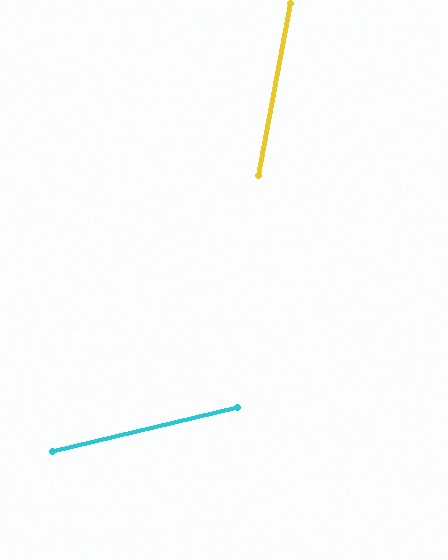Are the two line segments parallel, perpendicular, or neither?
Neither parallel nor perpendicular — they differ by about 66°.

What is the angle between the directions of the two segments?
Approximately 66 degrees.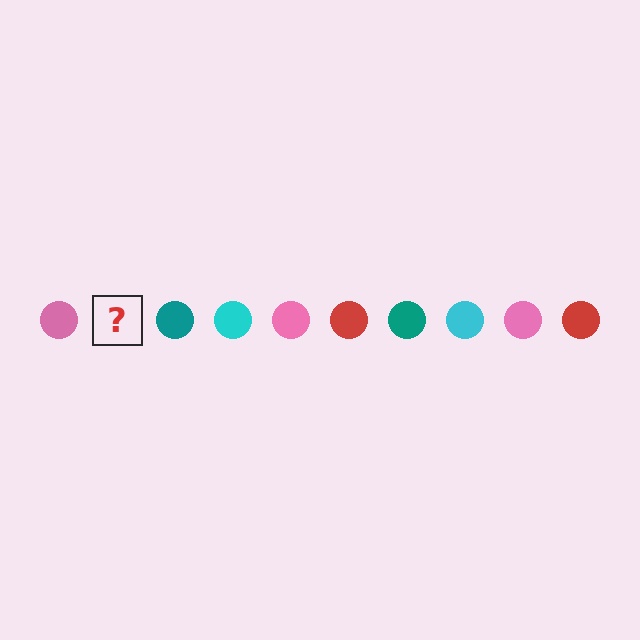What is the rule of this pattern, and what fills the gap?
The rule is that the pattern cycles through pink, red, teal, cyan circles. The gap should be filled with a red circle.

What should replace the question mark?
The question mark should be replaced with a red circle.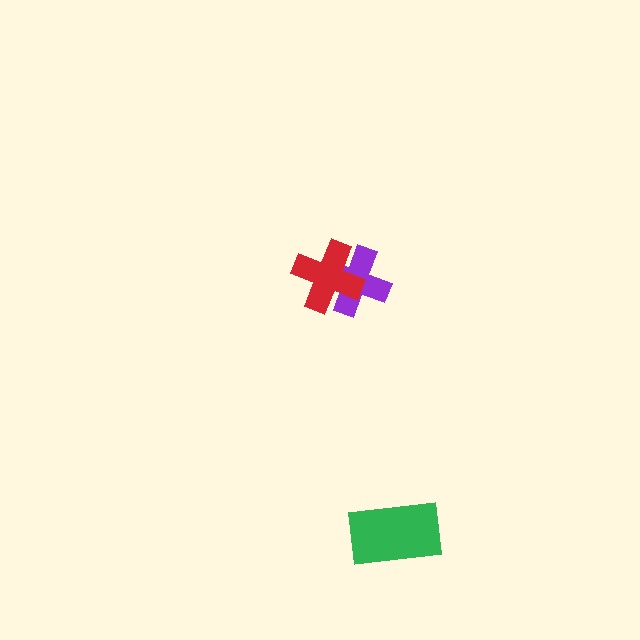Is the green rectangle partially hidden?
No, no other shape covers it.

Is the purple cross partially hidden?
Yes, it is partially covered by another shape.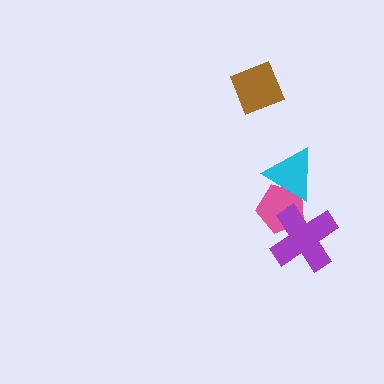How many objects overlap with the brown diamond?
0 objects overlap with the brown diamond.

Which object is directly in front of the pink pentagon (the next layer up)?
The cyan triangle is directly in front of the pink pentagon.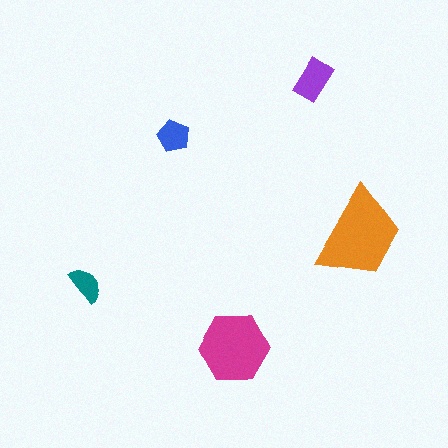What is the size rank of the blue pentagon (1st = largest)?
4th.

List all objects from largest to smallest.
The orange trapezoid, the magenta hexagon, the purple rectangle, the blue pentagon, the teal semicircle.